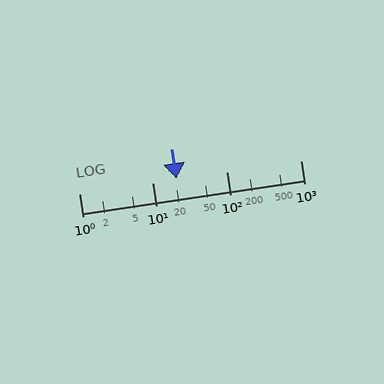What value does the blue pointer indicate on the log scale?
The pointer indicates approximately 21.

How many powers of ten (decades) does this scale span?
The scale spans 3 decades, from 1 to 1000.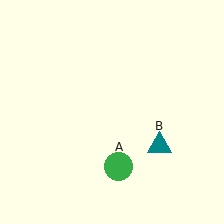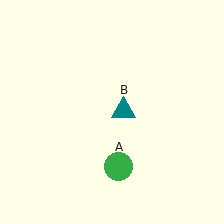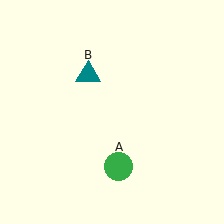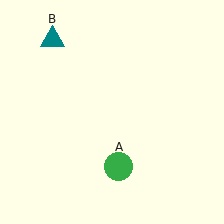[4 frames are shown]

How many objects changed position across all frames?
1 object changed position: teal triangle (object B).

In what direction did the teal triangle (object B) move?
The teal triangle (object B) moved up and to the left.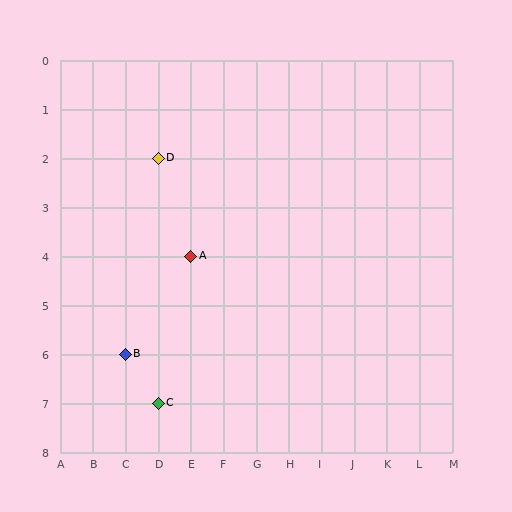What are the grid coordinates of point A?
Point A is at grid coordinates (E, 4).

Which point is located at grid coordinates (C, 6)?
Point B is at (C, 6).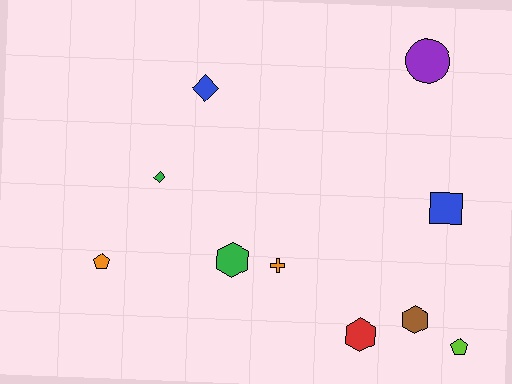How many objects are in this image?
There are 10 objects.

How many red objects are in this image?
There is 1 red object.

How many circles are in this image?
There is 1 circle.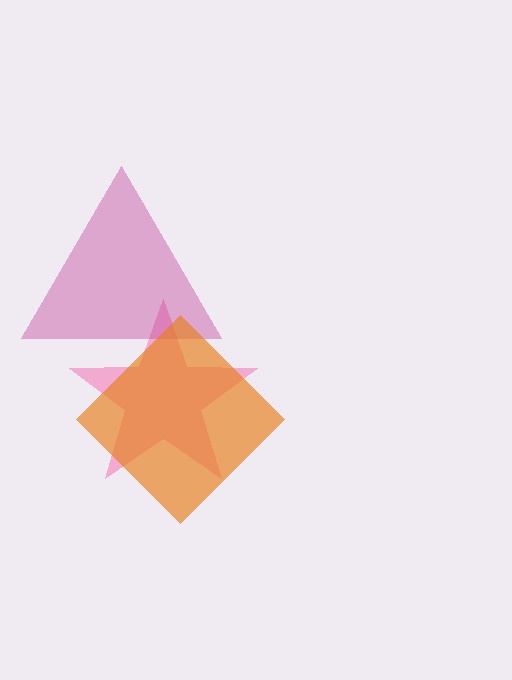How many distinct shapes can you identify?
There are 3 distinct shapes: a pink star, a magenta triangle, an orange diamond.